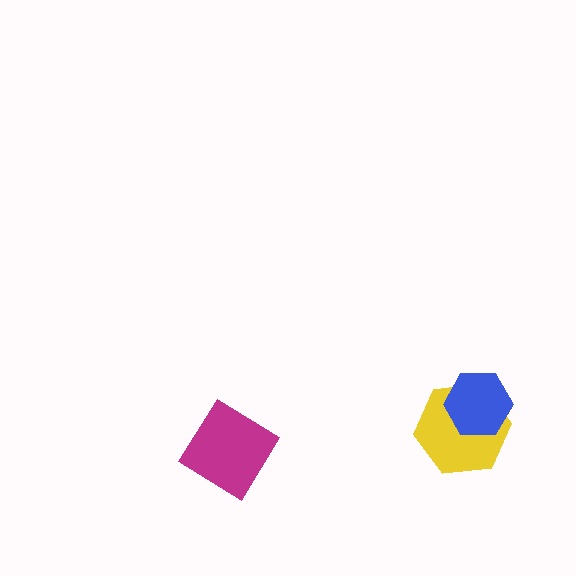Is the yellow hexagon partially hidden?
Yes, it is partially covered by another shape.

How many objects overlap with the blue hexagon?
1 object overlaps with the blue hexagon.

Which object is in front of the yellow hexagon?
The blue hexagon is in front of the yellow hexagon.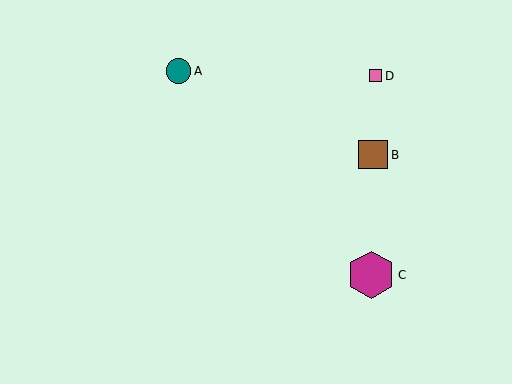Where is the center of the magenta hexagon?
The center of the magenta hexagon is at (371, 275).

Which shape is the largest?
The magenta hexagon (labeled C) is the largest.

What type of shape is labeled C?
Shape C is a magenta hexagon.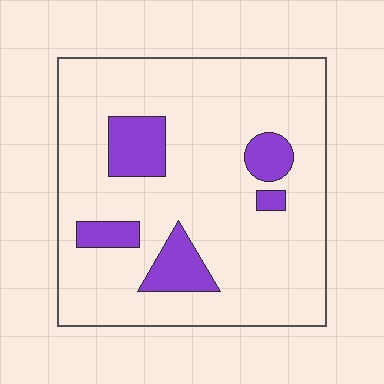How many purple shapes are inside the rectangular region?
5.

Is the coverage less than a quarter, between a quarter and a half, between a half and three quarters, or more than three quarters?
Less than a quarter.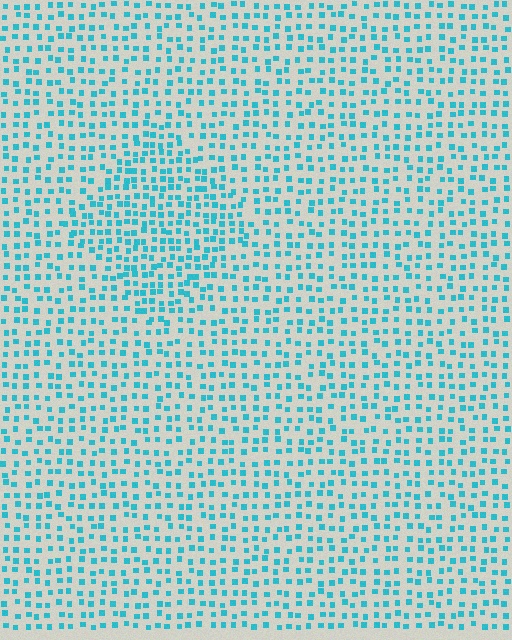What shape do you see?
I see a diamond.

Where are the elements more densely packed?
The elements are more densely packed inside the diamond boundary.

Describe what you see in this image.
The image contains small cyan elements arranged at two different densities. A diamond-shaped region is visible where the elements are more densely packed than the surrounding area.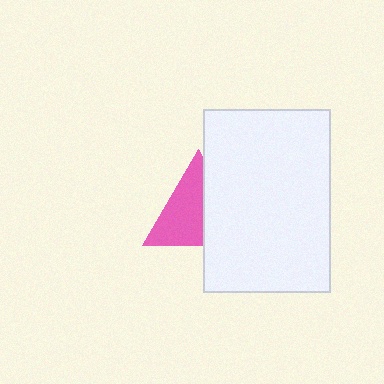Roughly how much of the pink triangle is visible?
About half of it is visible (roughly 59%).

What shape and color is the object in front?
The object in front is a white rectangle.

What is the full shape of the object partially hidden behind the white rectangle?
The partially hidden object is a pink triangle.